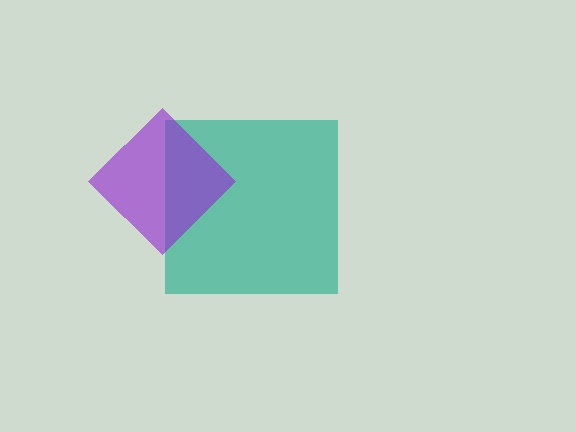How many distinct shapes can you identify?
There are 2 distinct shapes: a teal square, a purple diamond.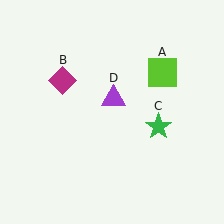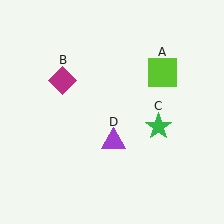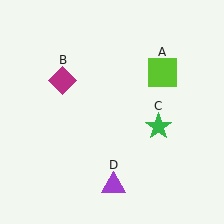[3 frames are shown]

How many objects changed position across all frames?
1 object changed position: purple triangle (object D).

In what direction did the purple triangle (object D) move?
The purple triangle (object D) moved down.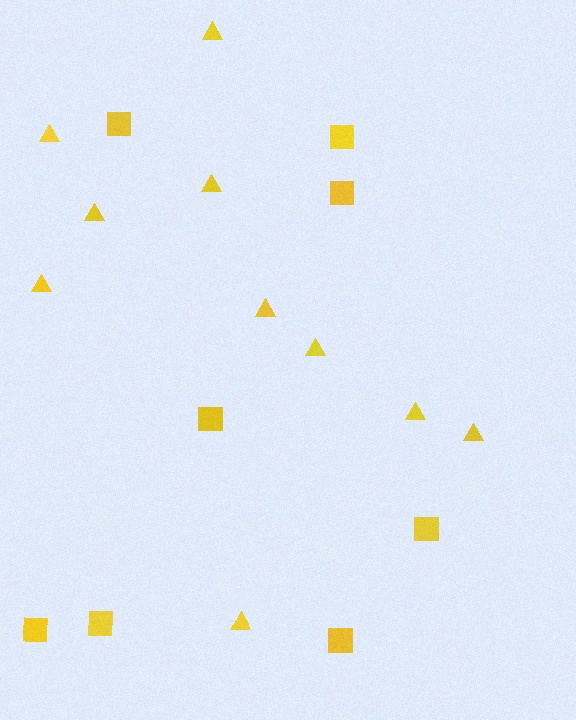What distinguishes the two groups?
There are 2 groups: one group of squares (8) and one group of triangles (10).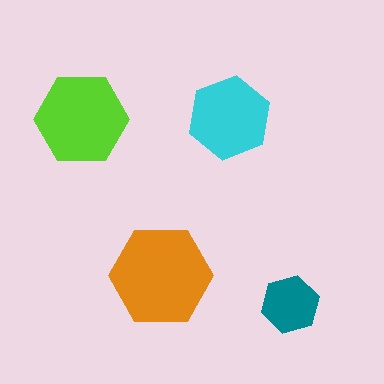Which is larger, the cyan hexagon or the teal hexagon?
The cyan one.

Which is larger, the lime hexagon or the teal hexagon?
The lime one.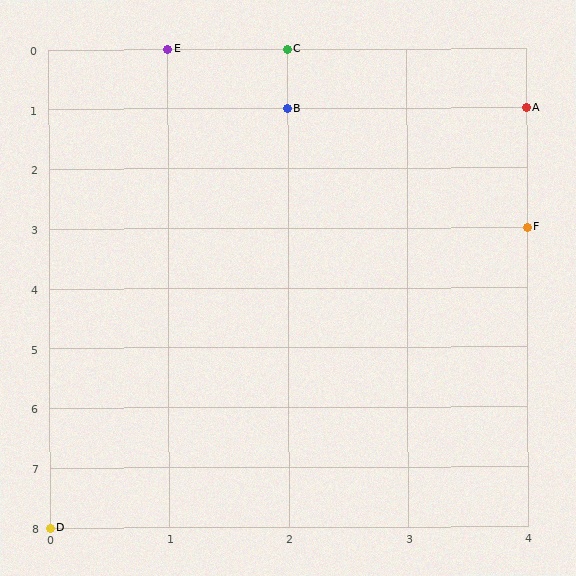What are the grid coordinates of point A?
Point A is at grid coordinates (4, 1).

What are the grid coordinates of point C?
Point C is at grid coordinates (2, 0).